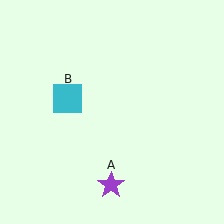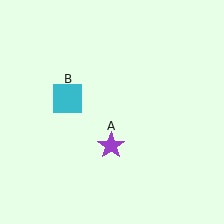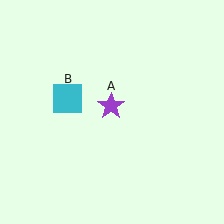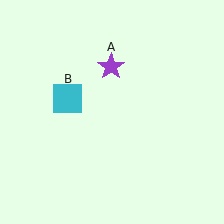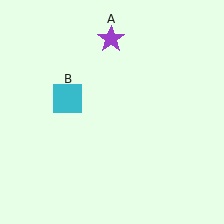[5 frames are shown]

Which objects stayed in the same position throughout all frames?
Cyan square (object B) remained stationary.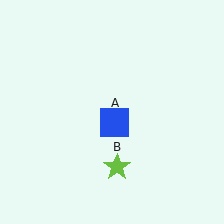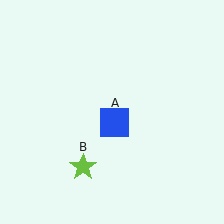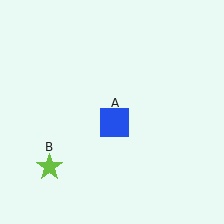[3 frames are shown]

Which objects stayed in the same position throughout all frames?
Blue square (object A) remained stationary.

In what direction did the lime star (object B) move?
The lime star (object B) moved left.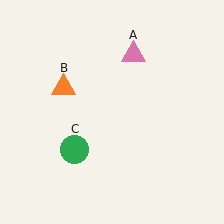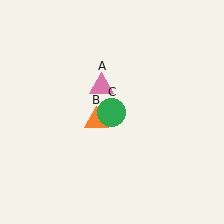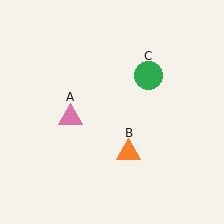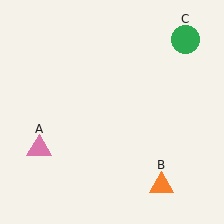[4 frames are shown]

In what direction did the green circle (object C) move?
The green circle (object C) moved up and to the right.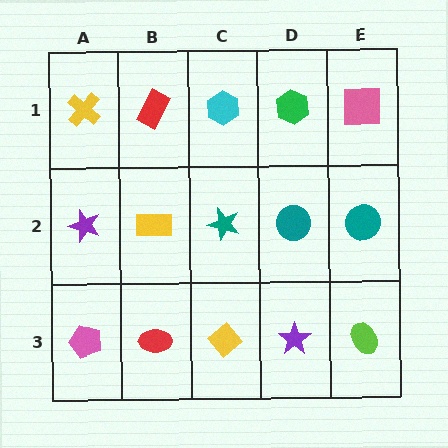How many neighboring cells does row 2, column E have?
3.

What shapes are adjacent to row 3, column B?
A yellow rectangle (row 2, column B), a pink pentagon (row 3, column A), a yellow diamond (row 3, column C).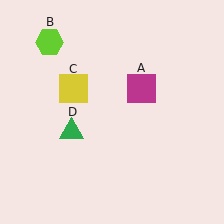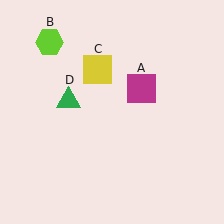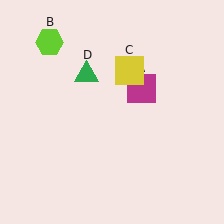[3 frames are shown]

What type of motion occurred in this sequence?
The yellow square (object C), green triangle (object D) rotated clockwise around the center of the scene.